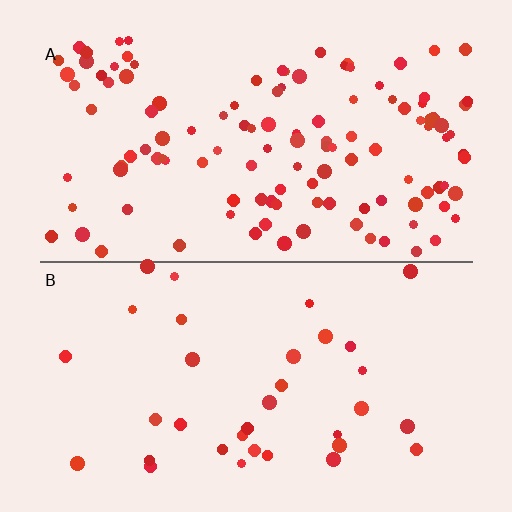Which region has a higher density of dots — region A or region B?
A (the top).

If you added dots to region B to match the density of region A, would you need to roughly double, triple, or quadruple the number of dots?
Approximately triple.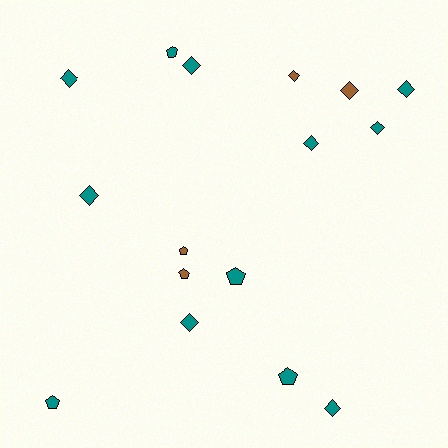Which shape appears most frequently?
Diamond, with 10 objects.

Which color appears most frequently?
Teal, with 12 objects.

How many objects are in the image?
There are 16 objects.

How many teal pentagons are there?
There are 4 teal pentagons.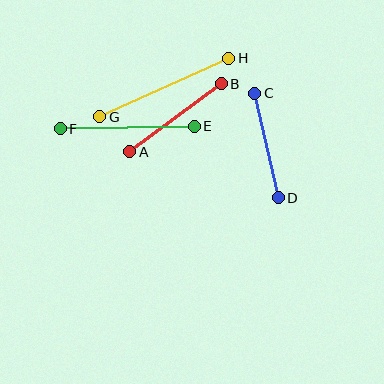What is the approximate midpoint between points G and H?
The midpoint is at approximately (164, 87) pixels.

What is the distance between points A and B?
The distance is approximately 114 pixels.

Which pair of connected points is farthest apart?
Points G and H are farthest apart.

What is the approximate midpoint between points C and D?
The midpoint is at approximately (266, 145) pixels.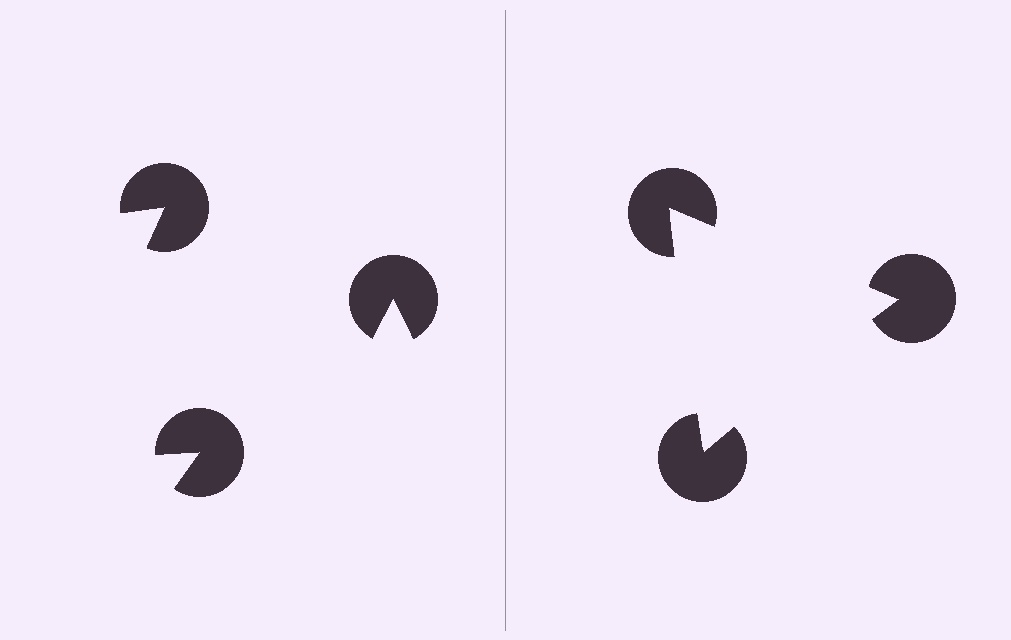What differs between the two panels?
The pac-man discs are positioned identically on both sides; only the wedge orientations differ. On the right they align to a triangle; on the left they are misaligned.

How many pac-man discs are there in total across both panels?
6 — 3 on each side.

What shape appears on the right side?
An illusory triangle.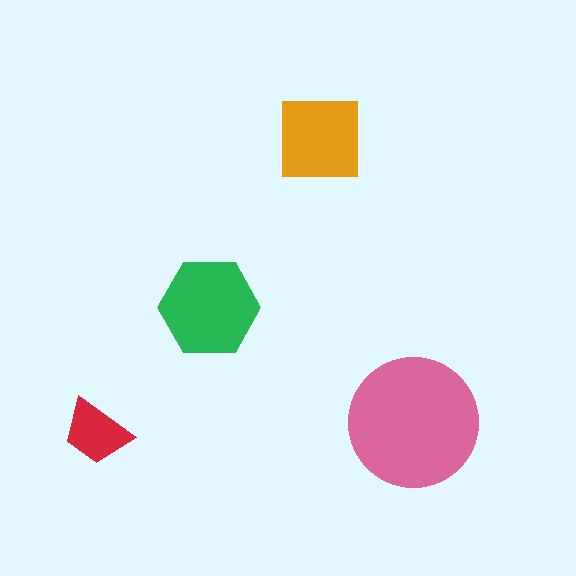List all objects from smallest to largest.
The red trapezoid, the orange square, the green hexagon, the pink circle.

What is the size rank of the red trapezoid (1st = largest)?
4th.